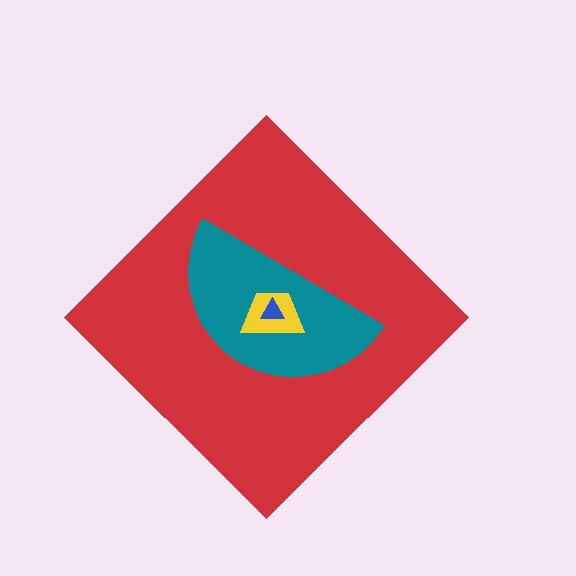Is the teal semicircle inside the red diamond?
Yes.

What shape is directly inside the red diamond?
The teal semicircle.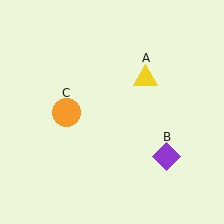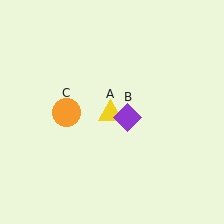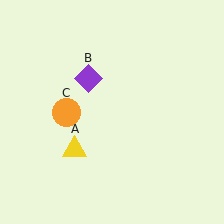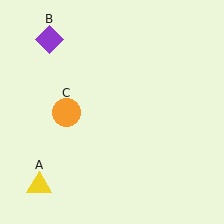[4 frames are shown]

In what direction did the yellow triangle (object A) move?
The yellow triangle (object A) moved down and to the left.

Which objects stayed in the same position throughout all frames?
Orange circle (object C) remained stationary.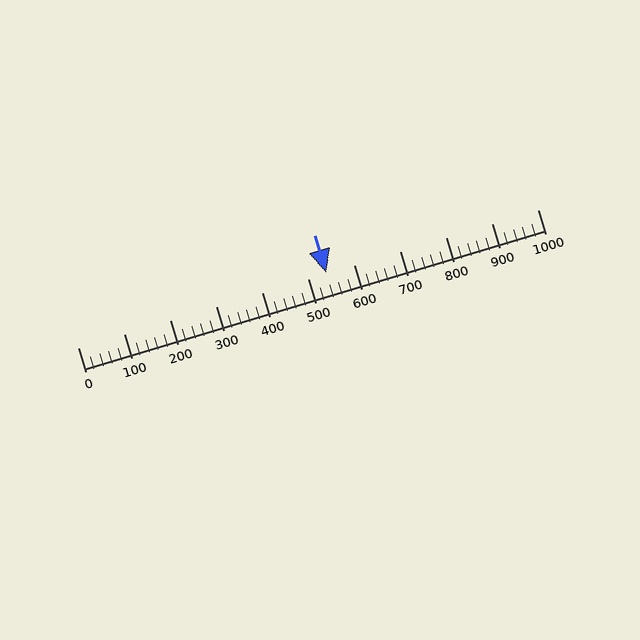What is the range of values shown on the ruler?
The ruler shows values from 0 to 1000.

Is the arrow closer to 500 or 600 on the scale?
The arrow is closer to 500.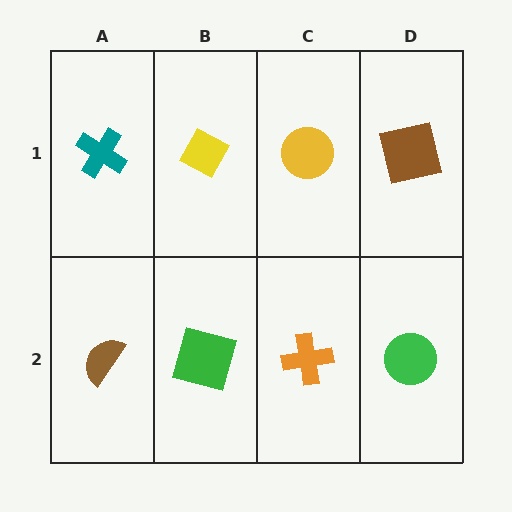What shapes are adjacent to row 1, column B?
A green square (row 2, column B), a teal cross (row 1, column A), a yellow circle (row 1, column C).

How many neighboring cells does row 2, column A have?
2.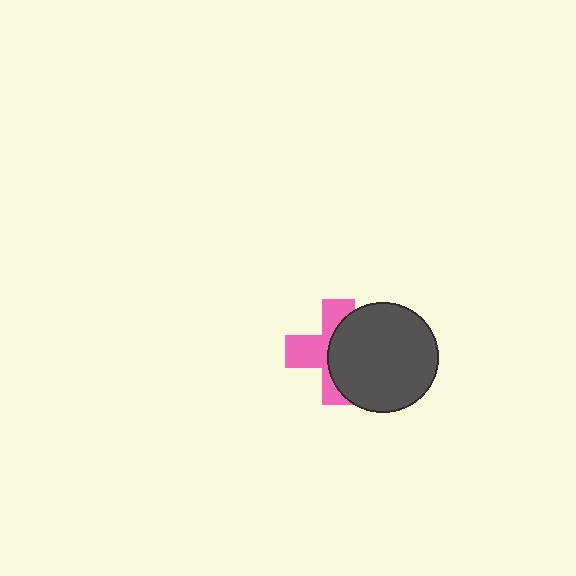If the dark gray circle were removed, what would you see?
You would see the complete pink cross.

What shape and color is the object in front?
The object in front is a dark gray circle.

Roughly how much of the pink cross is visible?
About half of it is visible (roughly 47%).